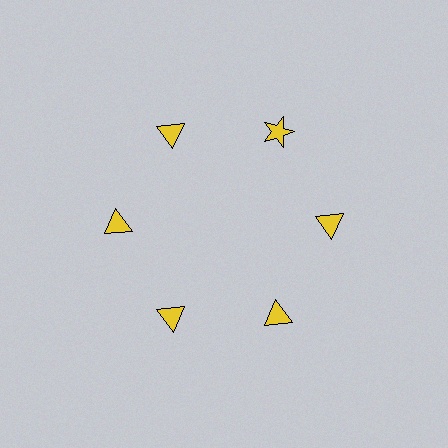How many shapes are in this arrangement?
There are 6 shapes arranged in a ring pattern.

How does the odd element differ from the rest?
It has a different shape: star instead of triangle.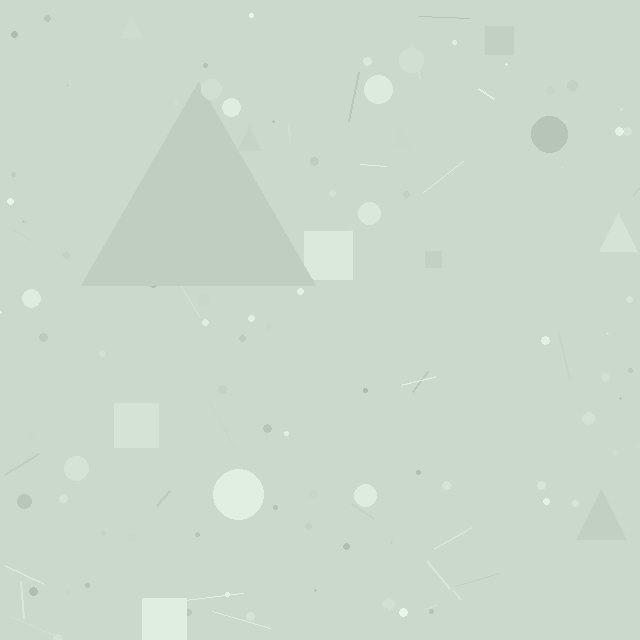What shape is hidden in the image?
A triangle is hidden in the image.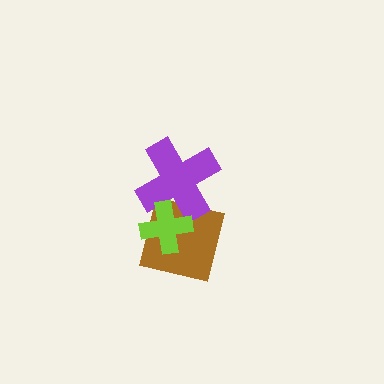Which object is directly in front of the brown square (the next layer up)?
The purple cross is directly in front of the brown square.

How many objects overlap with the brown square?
2 objects overlap with the brown square.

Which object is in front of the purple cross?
The lime cross is in front of the purple cross.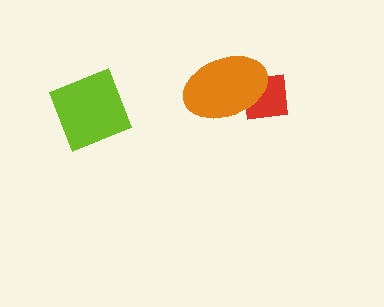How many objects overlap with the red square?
1 object overlaps with the red square.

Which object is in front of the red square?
The orange ellipse is in front of the red square.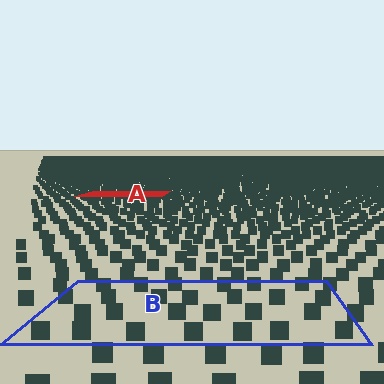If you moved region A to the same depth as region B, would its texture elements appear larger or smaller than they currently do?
They would appear larger. At a closer depth, the same texture elements are projected at a bigger on-screen size.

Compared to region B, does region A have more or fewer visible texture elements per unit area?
Region A has more texture elements per unit area — they are packed more densely because it is farther away.